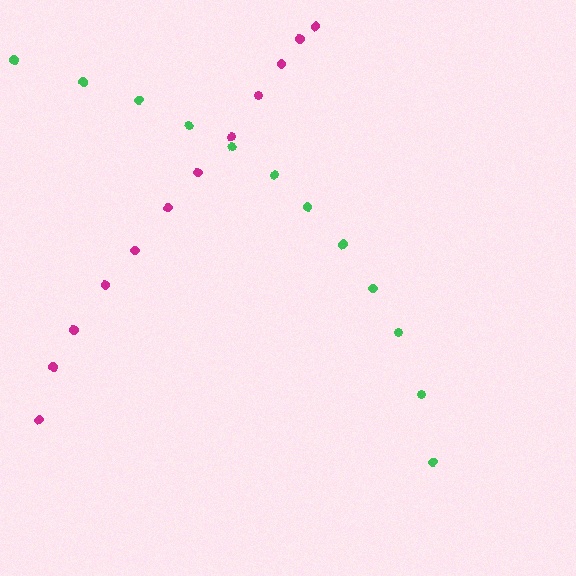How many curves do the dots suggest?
There are 2 distinct paths.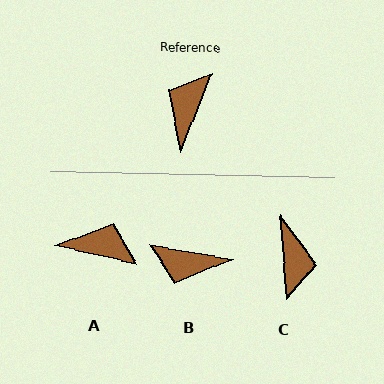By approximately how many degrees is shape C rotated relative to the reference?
Approximately 154 degrees clockwise.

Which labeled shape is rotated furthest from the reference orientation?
C, about 154 degrees away.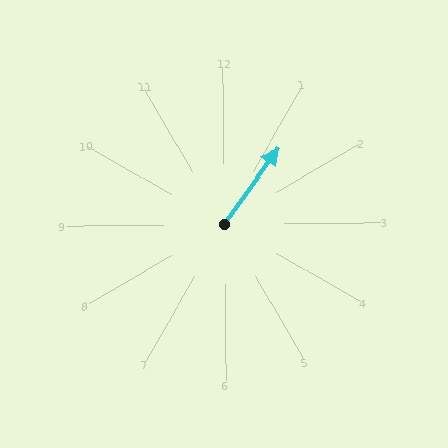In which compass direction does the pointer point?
Northeast.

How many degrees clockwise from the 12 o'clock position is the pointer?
Approximately 36 degrees.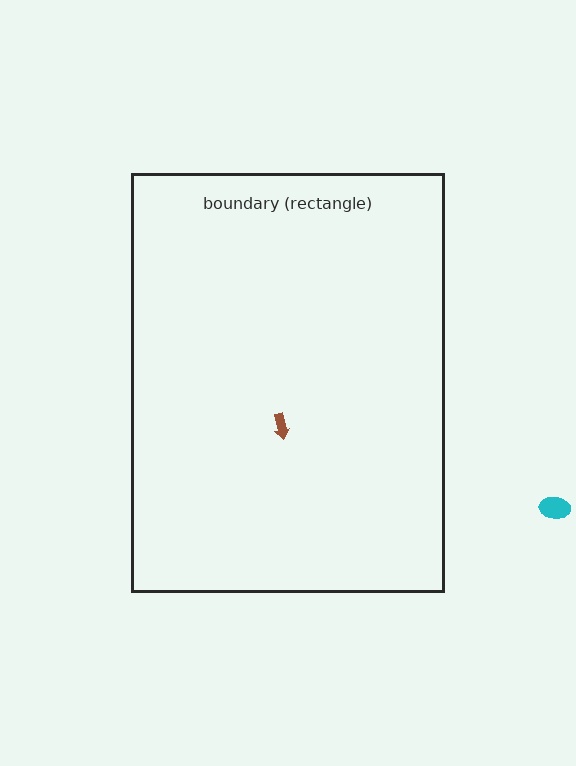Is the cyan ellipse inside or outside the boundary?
Outside.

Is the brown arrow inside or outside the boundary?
Inside.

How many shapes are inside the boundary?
1 inside, 1 outside.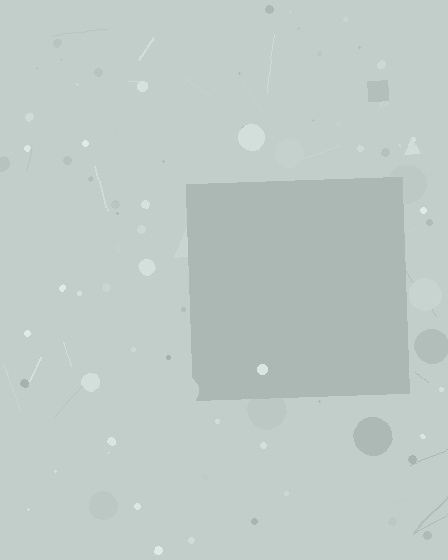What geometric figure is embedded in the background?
A square is embedded in the background.